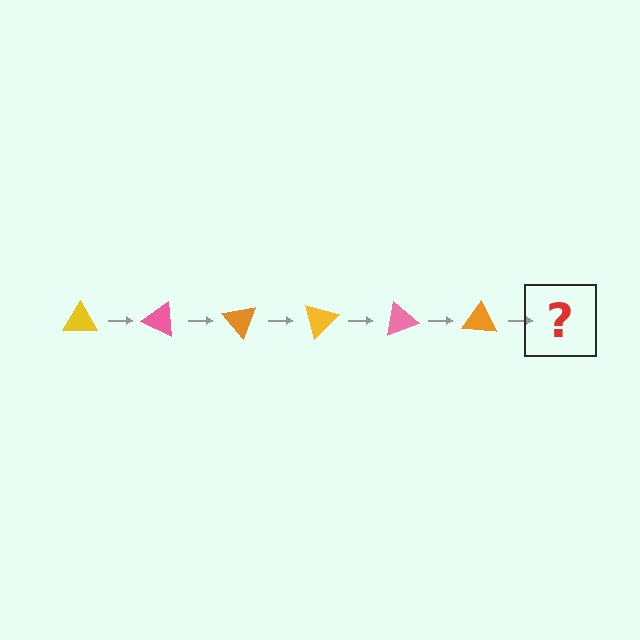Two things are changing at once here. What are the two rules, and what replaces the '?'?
The two rules are that it rotates 25 degrees each step and the color cycles through yellow, pink, and orange. The '?' should be a yellow triangle, rotated 150 degrees from the start.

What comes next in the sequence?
The next element should be a yellow triangle, rotated 150 degrees from the start.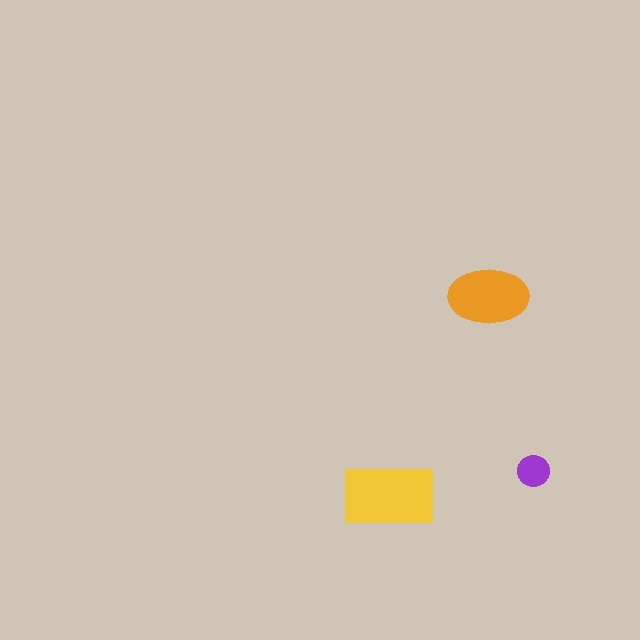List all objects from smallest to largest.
The purple circle, the orange ellipse, the yellow rectangle.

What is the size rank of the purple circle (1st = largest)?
3rd.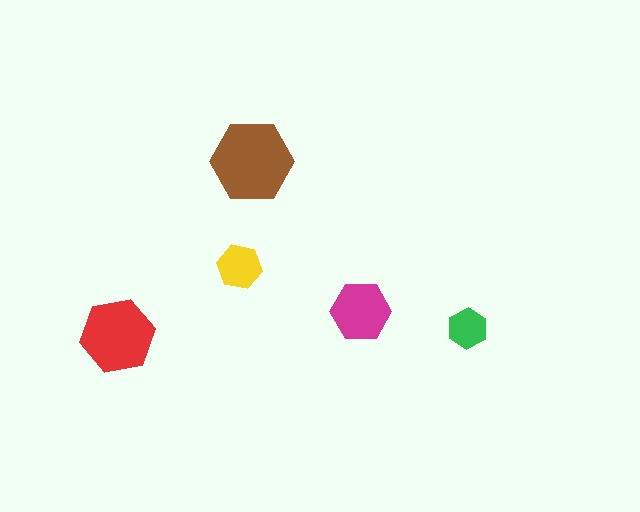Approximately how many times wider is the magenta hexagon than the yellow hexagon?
About 1.5 times wider.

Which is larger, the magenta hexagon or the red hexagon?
The red one.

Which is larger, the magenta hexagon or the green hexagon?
The magenta one.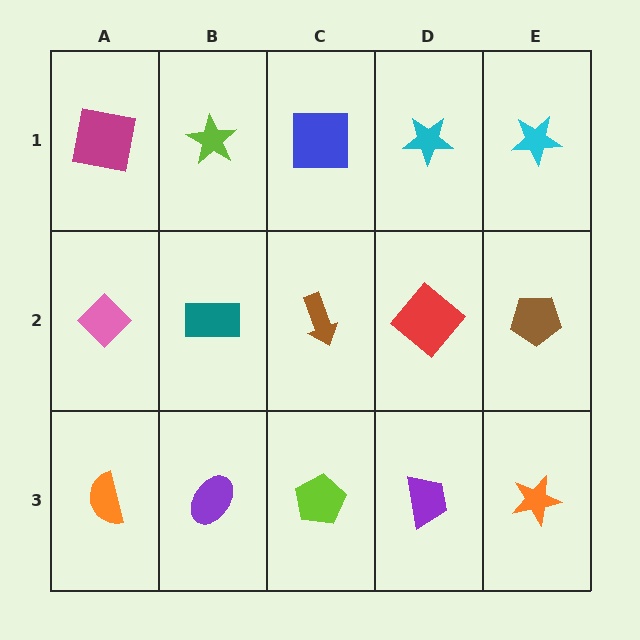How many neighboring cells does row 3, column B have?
3.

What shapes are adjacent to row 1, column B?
A teal rectangle (row 2, column B), a magenta square (row 1, column A), a blue square (row 1, column C).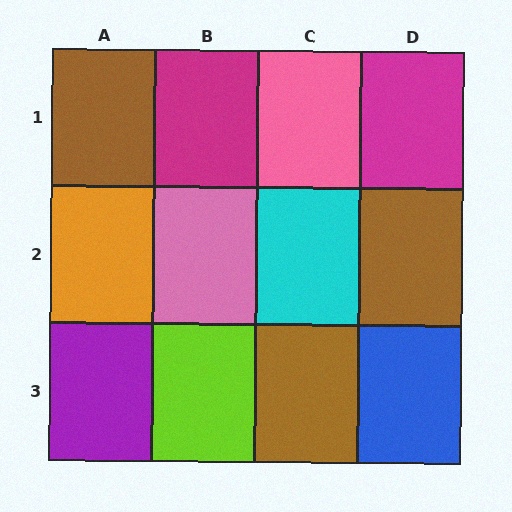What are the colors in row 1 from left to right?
Brown, magenta, pink, magenta.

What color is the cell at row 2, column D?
Brown.